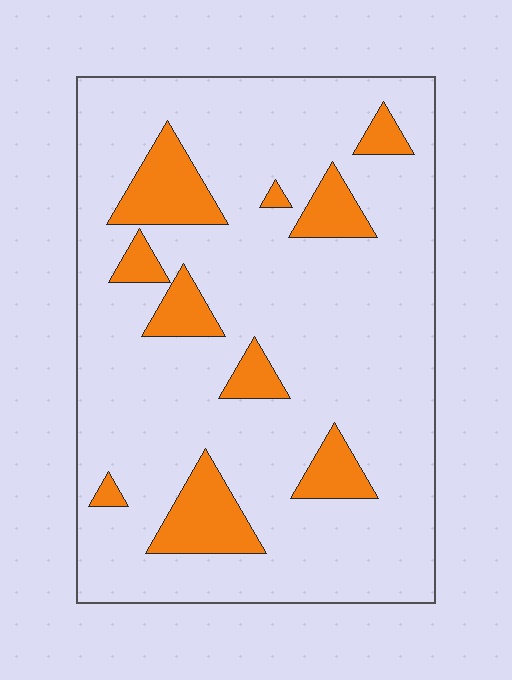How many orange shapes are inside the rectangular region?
10.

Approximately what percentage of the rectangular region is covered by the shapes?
Approximately 15%.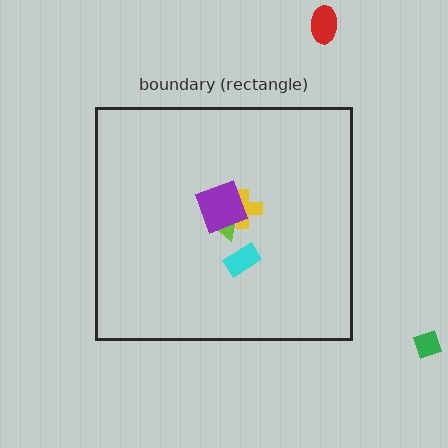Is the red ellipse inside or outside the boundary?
Outside.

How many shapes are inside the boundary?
4 inside, 2 outside.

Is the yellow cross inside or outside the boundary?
Inside.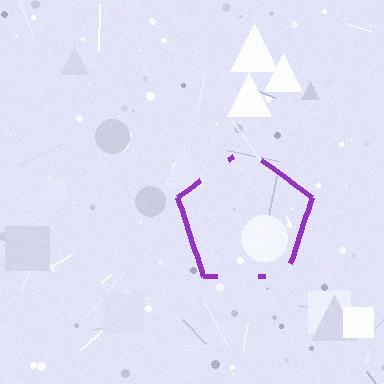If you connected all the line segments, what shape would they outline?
They would outline a pentagon.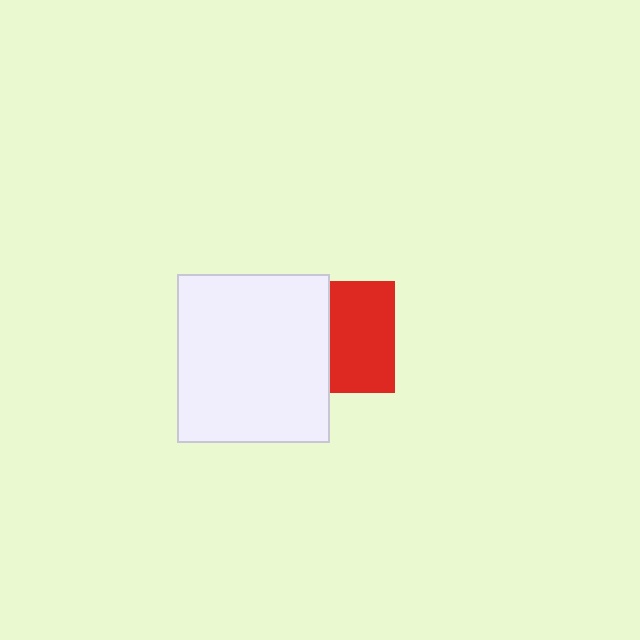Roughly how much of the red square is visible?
About half of it is visible (roughly 59%).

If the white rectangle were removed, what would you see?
You would see the complete red square.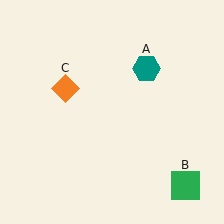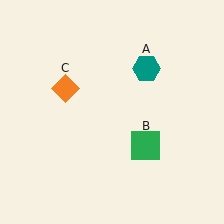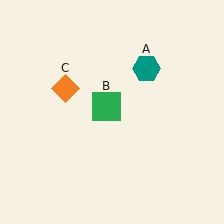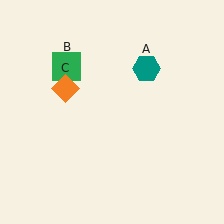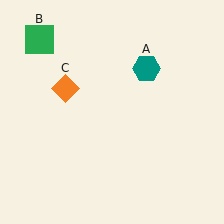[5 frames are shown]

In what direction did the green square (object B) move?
The green square (object B) moved up and to the left.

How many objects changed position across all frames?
1 object changed position: green square (object B).